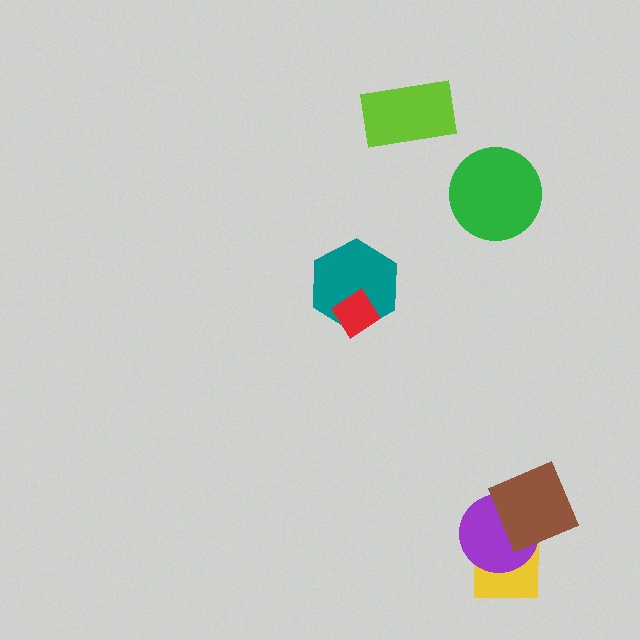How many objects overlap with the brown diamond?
2 objects overlap with the brown diamond.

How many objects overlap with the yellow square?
2 objects overlap with the yellow square.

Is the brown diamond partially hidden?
No, no other shape covers it.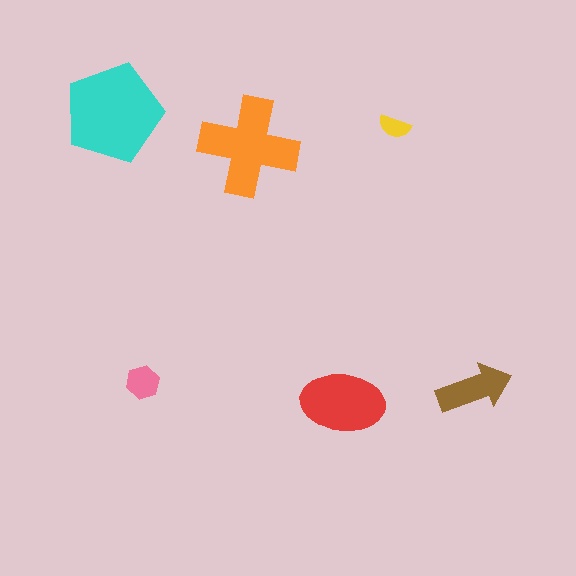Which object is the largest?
The cyan pentagon.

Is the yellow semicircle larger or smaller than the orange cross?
Smaller.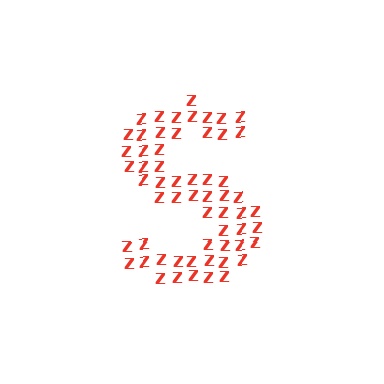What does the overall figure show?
The overall figure shows the letter S.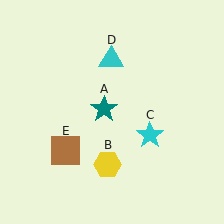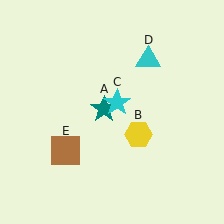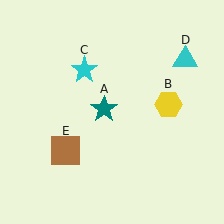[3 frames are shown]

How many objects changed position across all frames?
3 objects changed position: yellow hexagon (object B), cyan star (object C), cyan triangle (object D).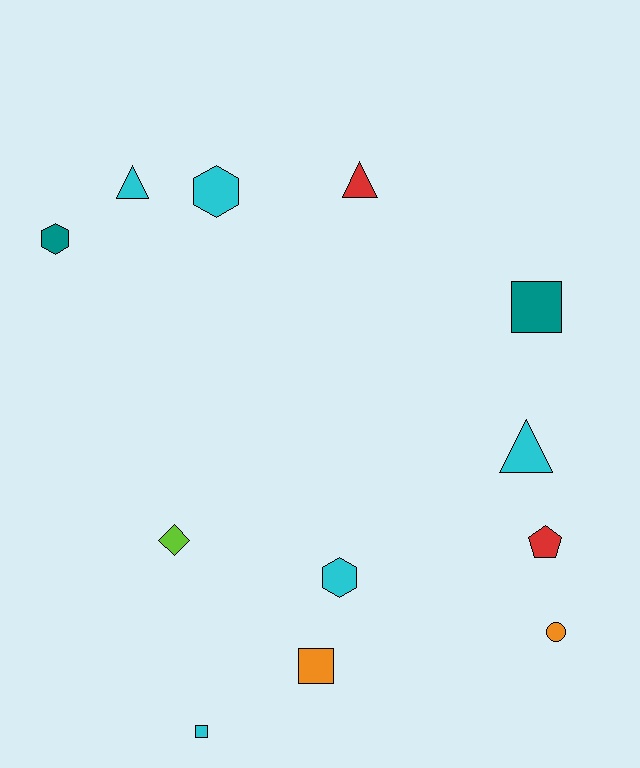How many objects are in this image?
There are 12 objects.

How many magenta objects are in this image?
There are no magenta objects.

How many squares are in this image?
There are 3 squares.